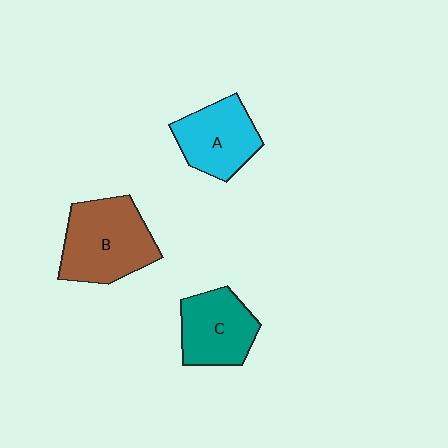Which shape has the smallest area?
Shape A (cyan).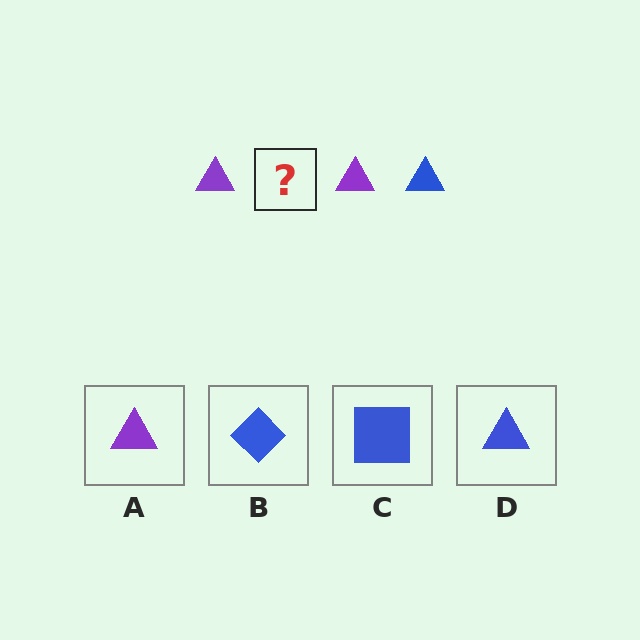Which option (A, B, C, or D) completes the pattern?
D.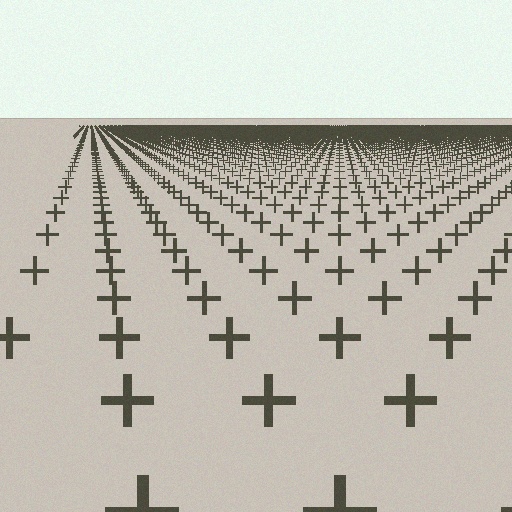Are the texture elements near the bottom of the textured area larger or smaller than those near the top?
Larger. Near the bottom, elements are closer to the viewer and appear at a bigger on-screen size.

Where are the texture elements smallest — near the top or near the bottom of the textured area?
Near the top.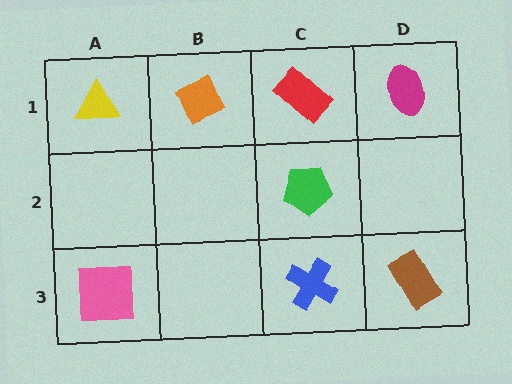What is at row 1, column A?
A yellow triangle.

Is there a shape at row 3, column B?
No, that cell is empty.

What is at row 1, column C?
A red rectangle.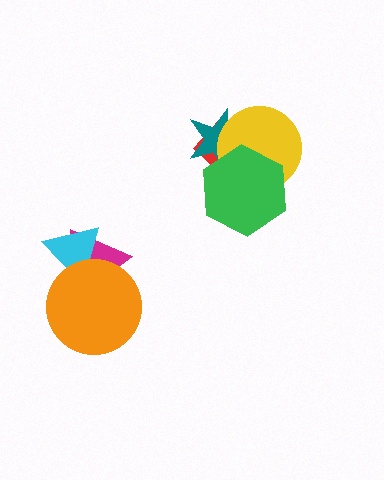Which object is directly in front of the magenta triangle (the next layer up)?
The cyan triangle is directly in front of the magenta triangle.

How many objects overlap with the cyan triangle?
2 objects overlap with the cyan triangle.